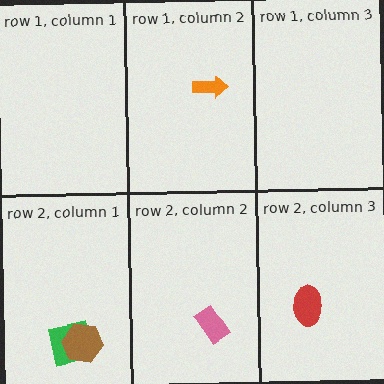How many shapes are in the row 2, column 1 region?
2.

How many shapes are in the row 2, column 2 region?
1.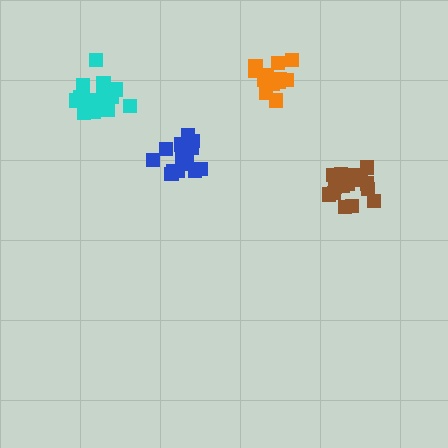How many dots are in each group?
Group 1: 17 dots, Group 2: 12 dots, Group 3: 17 dots, Group 4: 17 dots (63 total).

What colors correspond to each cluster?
The clusters are colored: blue, orange, brown, cyan.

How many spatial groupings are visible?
There are 4 spatial groupings.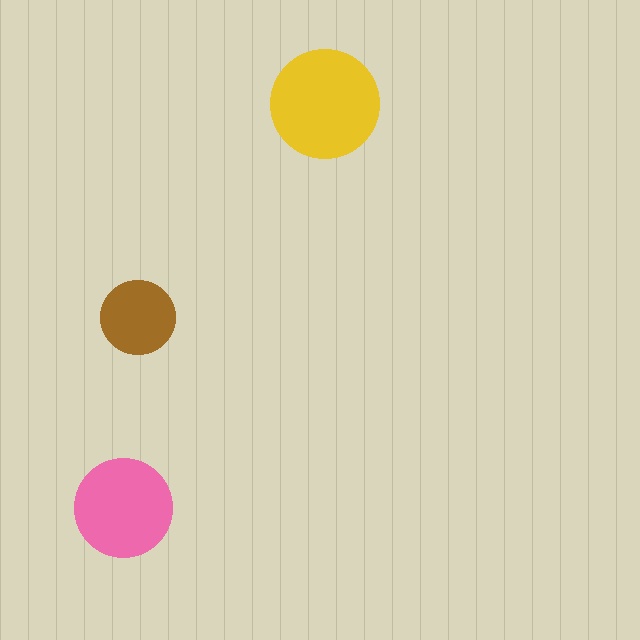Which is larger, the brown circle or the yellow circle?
The yellow one.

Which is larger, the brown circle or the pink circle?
The pink one.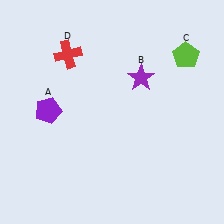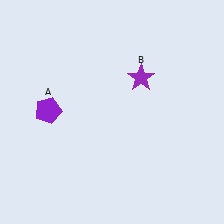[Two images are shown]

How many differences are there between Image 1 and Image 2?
There are 2 differences between the two images.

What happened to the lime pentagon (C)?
The lime pentagon (C) was removed in Image 2. It was in the top-right area of Image 1.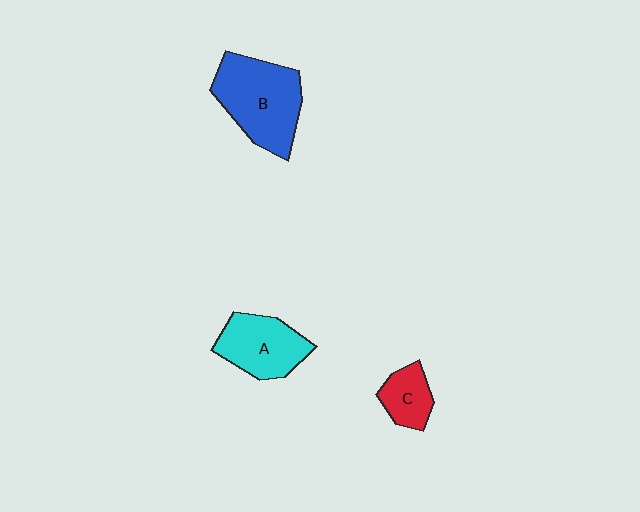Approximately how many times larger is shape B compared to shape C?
Approximately 2.5 times.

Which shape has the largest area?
Shape B (blue).